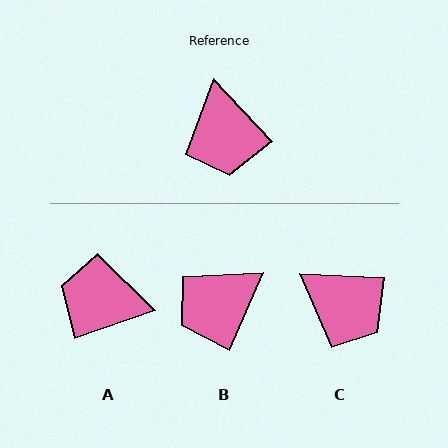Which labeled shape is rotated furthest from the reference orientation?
A, about 114 degrees away.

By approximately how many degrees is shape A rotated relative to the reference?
Approximately 114 degrees clockwise.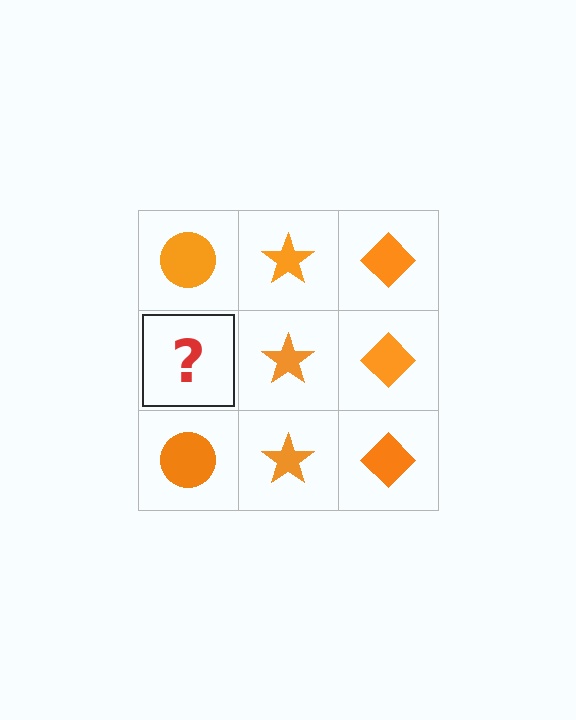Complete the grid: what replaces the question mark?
The question mark should be replaced with an orange circle.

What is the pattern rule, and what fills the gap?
The rule is that each column has a consistent shape. The gap should be filled with an orange circle.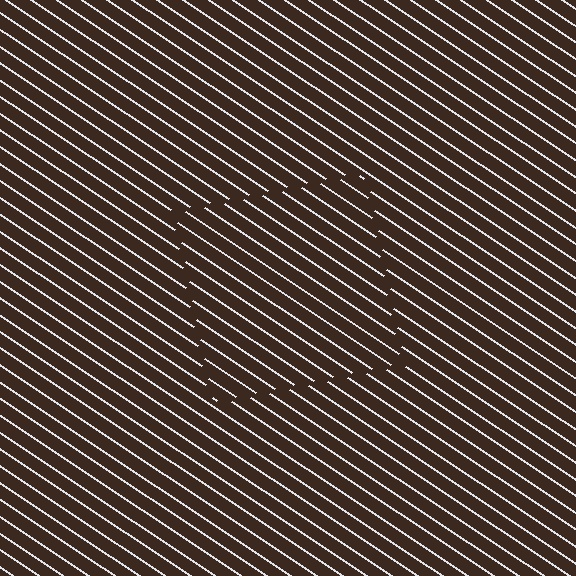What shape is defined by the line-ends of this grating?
An illusory square. The interior of the shape contains the same grating, shifted by half a period — the contour is defined by the phase discontinuity where line-ends from the inner and outer gratings abut.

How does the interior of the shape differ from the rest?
The interior of the shape contains the same grating, shifted by half a period — the contour is defined by the phase discontinuity where line-ends from the inner and outer gratings abut.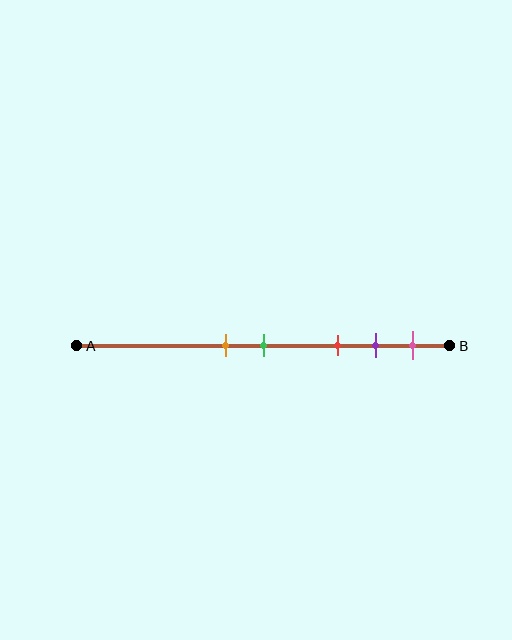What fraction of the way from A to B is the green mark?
The green mark is approximately 50% (0.5) of the way from A to B.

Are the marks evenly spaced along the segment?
No, the marks are not evenly spaced.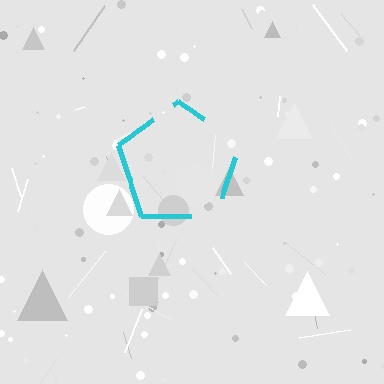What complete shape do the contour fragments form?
The contour fragments form a pentagon.